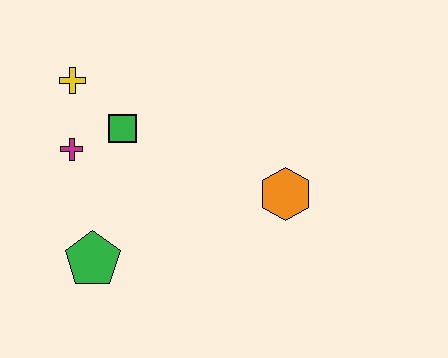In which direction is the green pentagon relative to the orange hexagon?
The green pentagon is to the left of the orange hexagon.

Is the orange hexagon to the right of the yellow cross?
Yes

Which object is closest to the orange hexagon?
The green square is closest to the orange hexagon.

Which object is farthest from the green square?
The orange hexagon is farthest from the green square.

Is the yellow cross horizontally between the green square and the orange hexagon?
No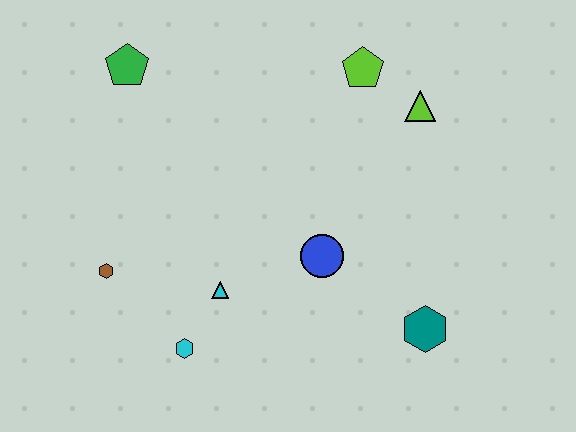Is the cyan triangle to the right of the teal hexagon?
No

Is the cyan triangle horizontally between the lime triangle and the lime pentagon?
No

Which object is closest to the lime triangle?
The lime pentagon is closest to the lime triangle.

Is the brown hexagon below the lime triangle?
Yes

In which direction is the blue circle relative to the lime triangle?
The blue circle is below the lime triangle.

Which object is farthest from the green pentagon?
The teal hexagon is farthest from the green pentagon.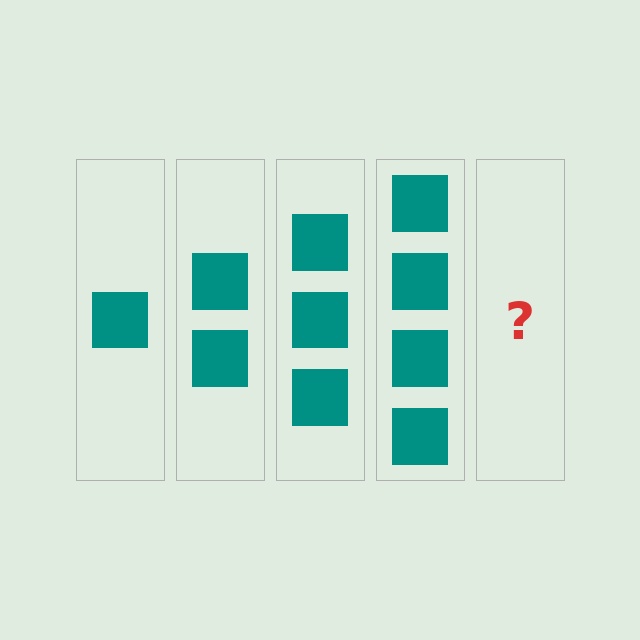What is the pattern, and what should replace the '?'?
The pattern is that each step adds one more square. The '?' should be 5 squares.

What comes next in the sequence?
The next element should be 5 squares.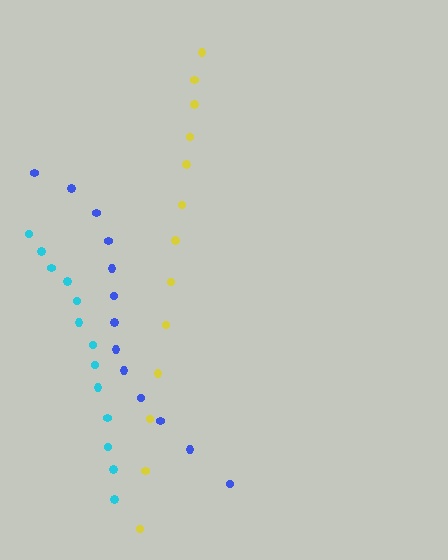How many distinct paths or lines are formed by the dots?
There are 3 distinct paths.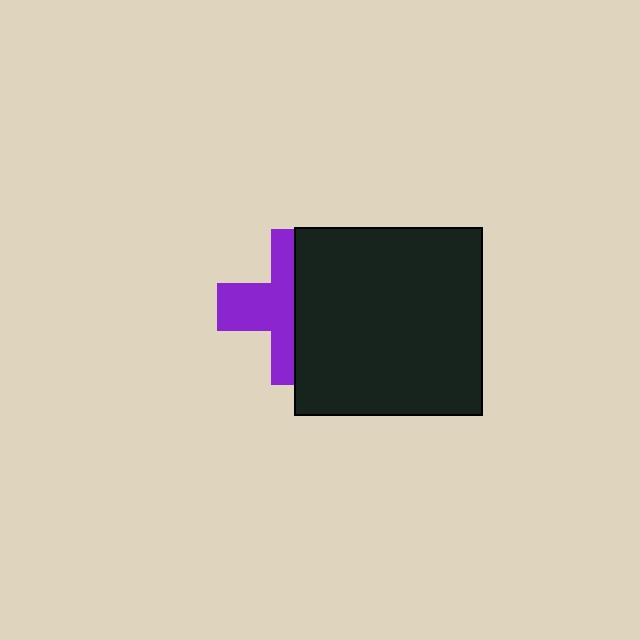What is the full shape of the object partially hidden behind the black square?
The partially hidden object is a purple cross.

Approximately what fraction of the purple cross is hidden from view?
Roughly 51% of the purple cross is hidden behind the black square.